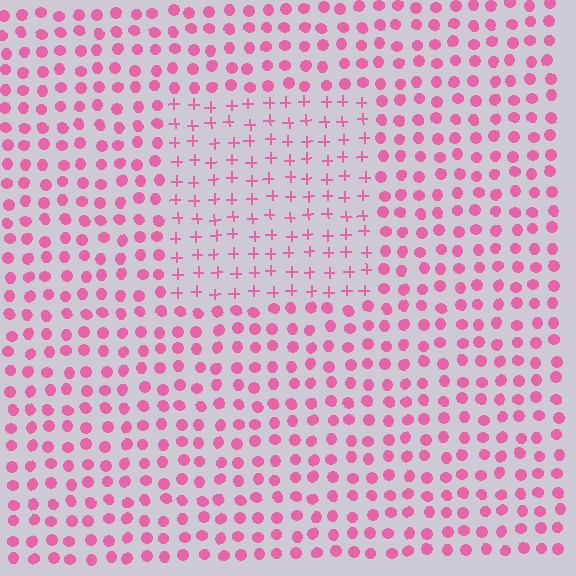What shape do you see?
I see a rectangle.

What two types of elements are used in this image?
The image uses plus signs inside the rectangle region and circles outside it.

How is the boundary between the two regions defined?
The boundary is defined by a change in element shape: plus signs inside vs. circles outside. All elements share the same color and spacing.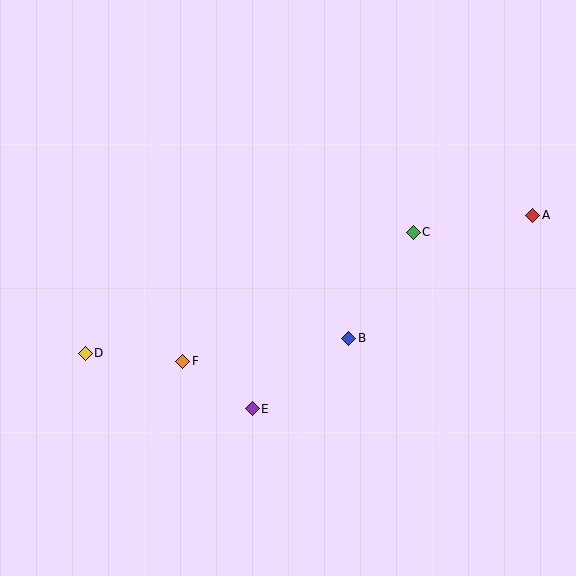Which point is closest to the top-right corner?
Point A is closest to the top-right corner.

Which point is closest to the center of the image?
Point B at (349, 338) is closest to the center.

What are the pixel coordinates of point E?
Point E is at (252, 409).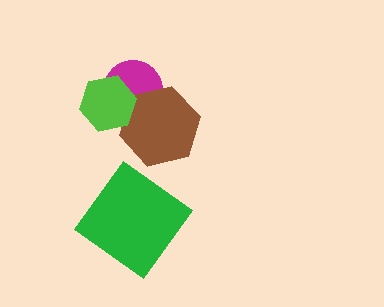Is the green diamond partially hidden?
No, no other shape covers it.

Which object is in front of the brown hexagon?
The lime hexagon is in front of the brown hexagon.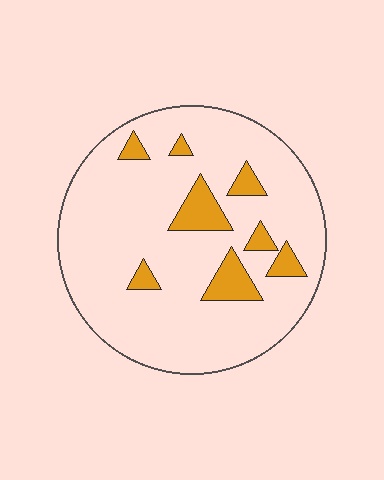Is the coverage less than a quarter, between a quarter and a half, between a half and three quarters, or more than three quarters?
Less than a quarter.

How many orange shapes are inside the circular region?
8.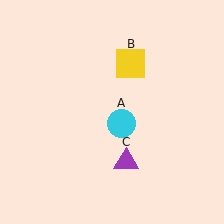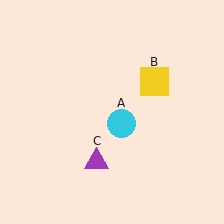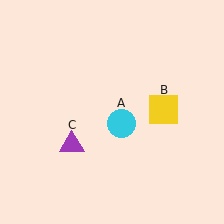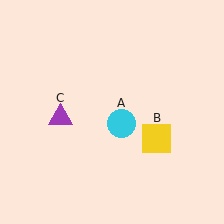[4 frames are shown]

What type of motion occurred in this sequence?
The yellow square (object B), purple triangle (object C) rotated clockwise around the center of the scene.